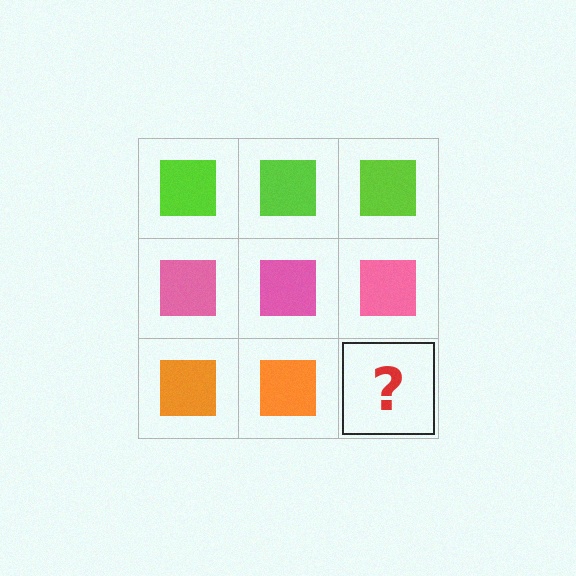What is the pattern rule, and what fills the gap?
The rule is that each row has a consistent color. The gap should be filled with an orange square.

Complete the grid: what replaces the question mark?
The question mark should be replaced with an orange square.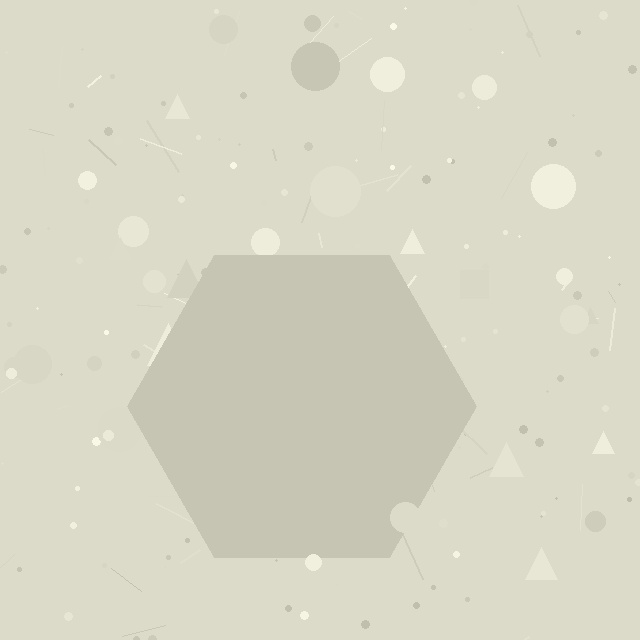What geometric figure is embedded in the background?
A hexagon is embedded in the background.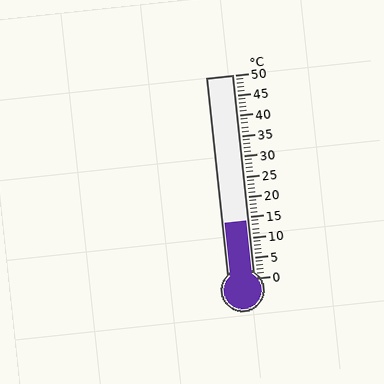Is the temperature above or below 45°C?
The temperature is below 45°C.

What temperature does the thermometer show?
The thermometer shows approximately 14°C.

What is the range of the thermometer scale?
The thermometer scale ranges from 0°C to 50°C.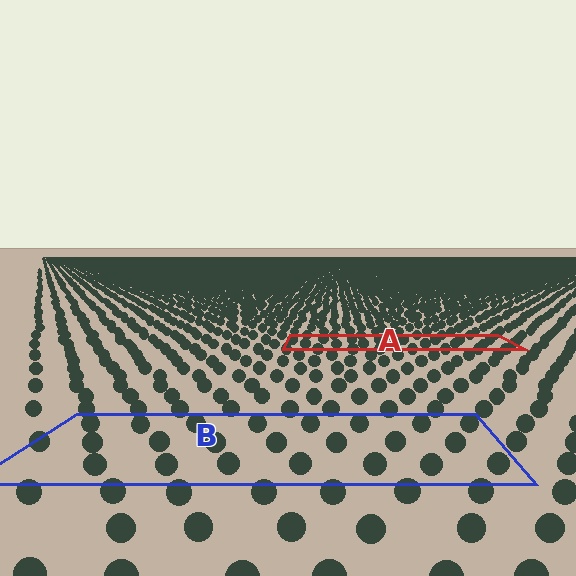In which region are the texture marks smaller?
The texture marks are smaller in region A, because it is farther away.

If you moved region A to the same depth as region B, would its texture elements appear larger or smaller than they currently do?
They would appear larger. At a closer depth, the same texture elements are projected at a bigger on-screen size.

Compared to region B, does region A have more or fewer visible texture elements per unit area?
Region A has more texture elements per unit area — they are packed more densely because it is farther away.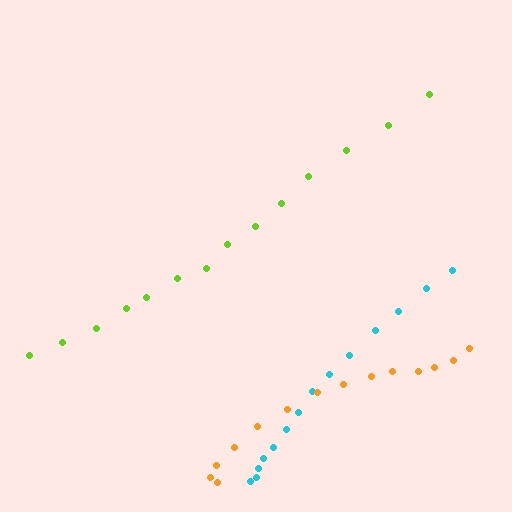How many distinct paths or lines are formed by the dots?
There are 3 distinct paths.